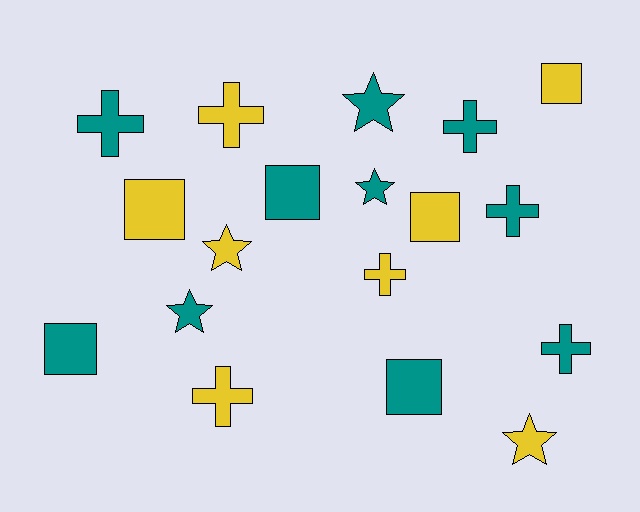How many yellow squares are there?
There are 3 yellow squares.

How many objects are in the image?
There are 18 objects.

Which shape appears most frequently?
Cross, with 7 objects.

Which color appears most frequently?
Teal, with 10 objects.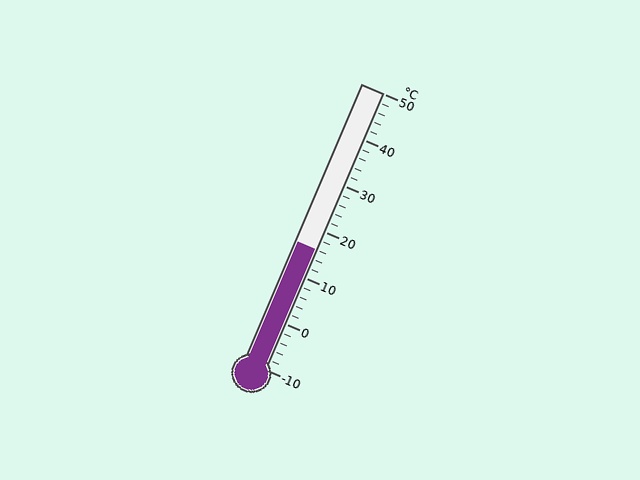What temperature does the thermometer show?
The thermometer shows approximately 16°C.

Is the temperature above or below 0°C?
The temperature is above 0°C.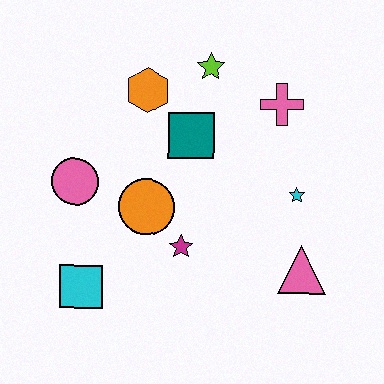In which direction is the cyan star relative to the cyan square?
The cyan star is to the right of the cyan square.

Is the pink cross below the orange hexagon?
Yes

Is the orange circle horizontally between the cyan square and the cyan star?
Yes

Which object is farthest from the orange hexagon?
The pink triangle is farthest from the orange hexagon.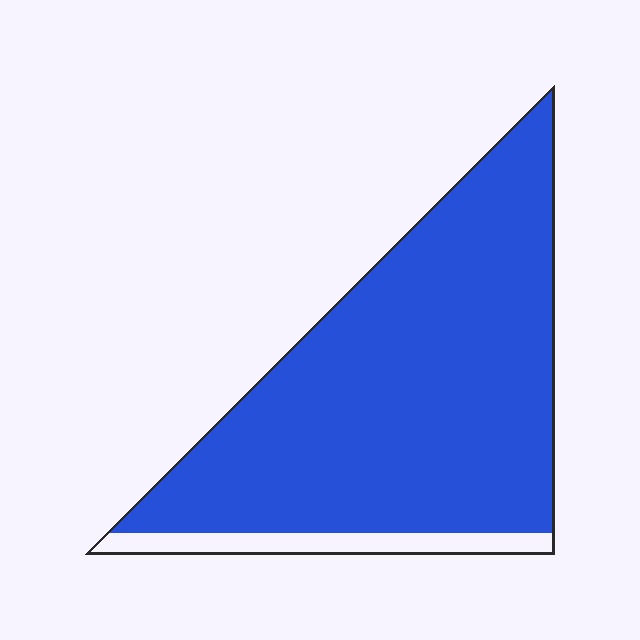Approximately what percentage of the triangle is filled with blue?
Approximately 90%.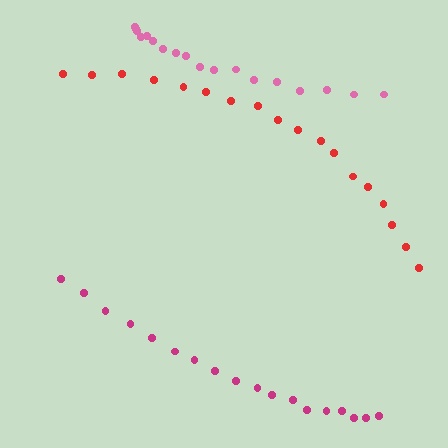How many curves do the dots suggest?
There are 3 distinct paths.